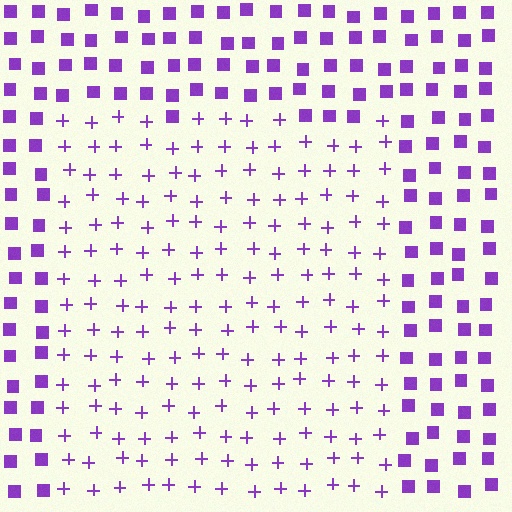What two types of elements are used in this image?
The image uses plus signs inside the rectangle region and squares outside it.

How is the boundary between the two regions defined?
The boundary is defined by a change in element shape: plus signs inside vs. squares outside. All elements share the same color and spacing.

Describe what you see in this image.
The image is filled with small purple elements arranged in a uniform grid. A rectangle-shaped region contains plus signs, while the surrounding area contains squares. The boundary is defined purely by the change in element shape.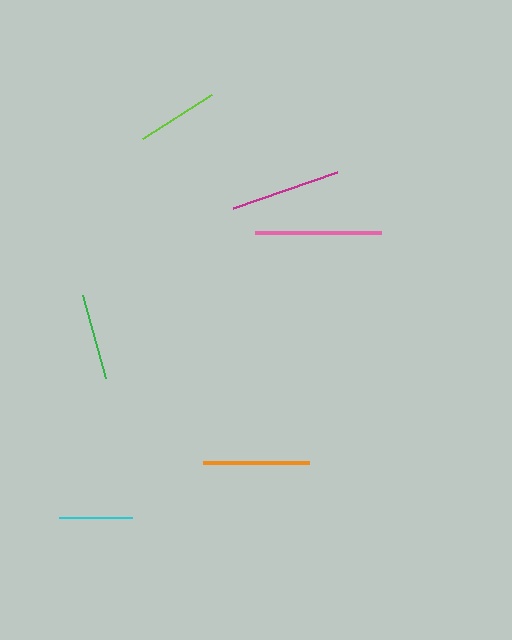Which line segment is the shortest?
The cyan line is the shortest at approximately 74 pixels.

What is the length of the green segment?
The green segment is approximately 87 pixels long.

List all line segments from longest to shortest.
From longest to shortest: pink, magenta, orange, green, lime, cyan.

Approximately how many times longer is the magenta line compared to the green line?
The magenta line is approximately 1.3 times the length of the green line.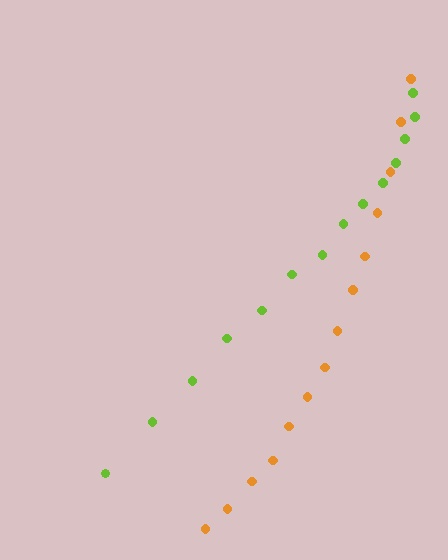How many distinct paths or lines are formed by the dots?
There are 2 distinct paths.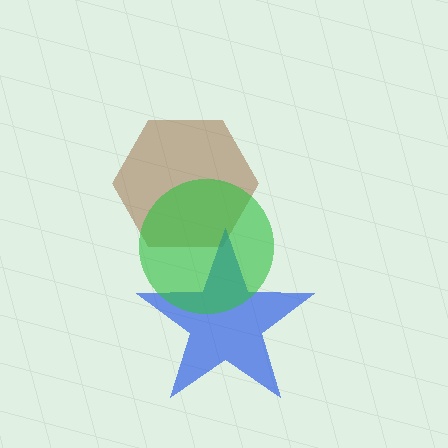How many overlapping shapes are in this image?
There are 3 overlapping shapes in the image.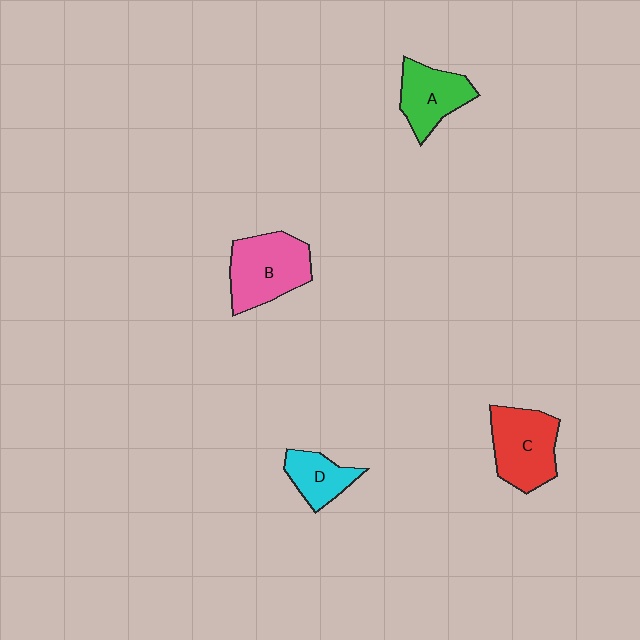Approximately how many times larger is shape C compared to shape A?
Approximately 1.3 times.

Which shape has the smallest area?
Shape D (cyan).